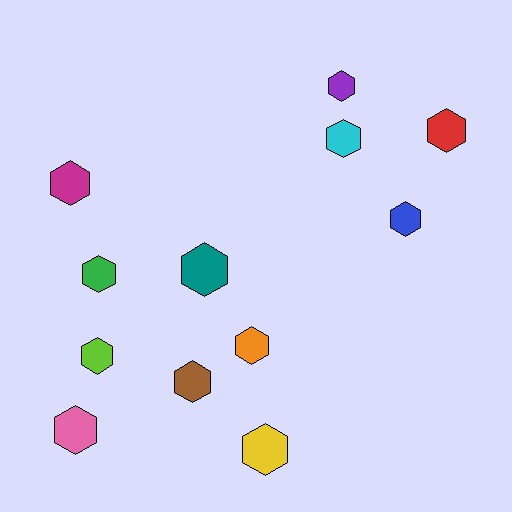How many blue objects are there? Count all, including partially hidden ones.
There is 1 blue object.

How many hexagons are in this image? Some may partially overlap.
There are 12 hexagons.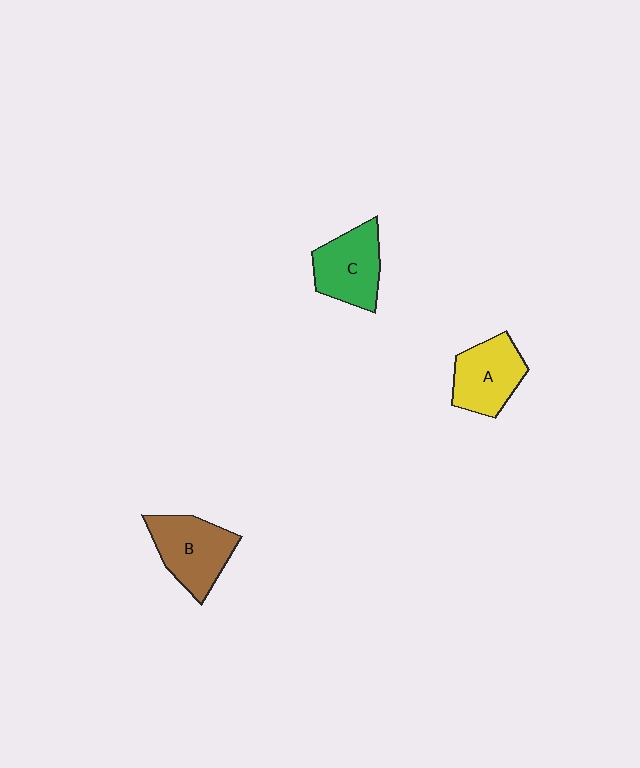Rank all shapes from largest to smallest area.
From largest to smallest: B (brown), C (green), A (yellow).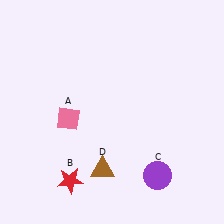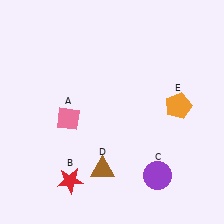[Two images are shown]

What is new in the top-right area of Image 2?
An orange pentagon (E) was added in the top-right area of Image 2.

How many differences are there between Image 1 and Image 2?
There is 1 difference between the two images.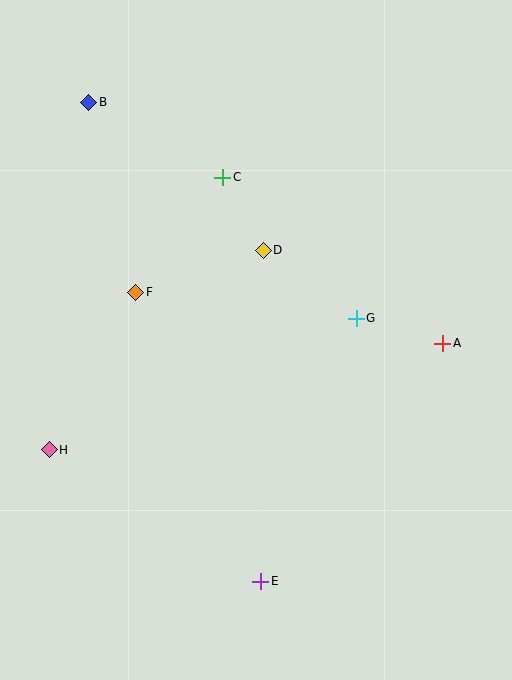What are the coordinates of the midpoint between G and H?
The midpoint between G and H is at (203, 384).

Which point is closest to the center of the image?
Point D at (263, 250) is closest to the center.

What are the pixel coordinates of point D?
Point D is at (263, 250).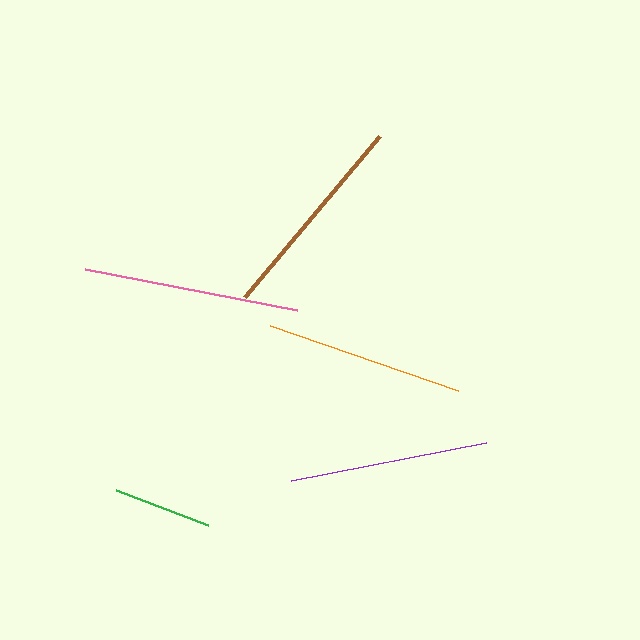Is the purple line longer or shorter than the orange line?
The orange line is longer than the purple line.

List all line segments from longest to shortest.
From longest to shortest: pink, brown, orange, purple, green.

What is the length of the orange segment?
The orange segment is approximately 199 pixels long.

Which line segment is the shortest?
The green line is the shortest at approximately 99 pixels.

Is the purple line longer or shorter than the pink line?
The pink line is longer than the purple line.